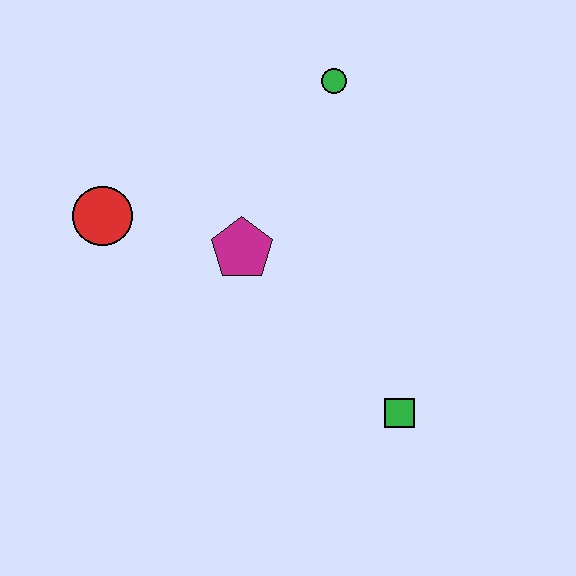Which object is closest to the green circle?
The magenta pentagon is closest to the green circle.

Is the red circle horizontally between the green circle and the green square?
No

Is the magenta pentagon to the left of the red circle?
No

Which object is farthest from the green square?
The red circle is farthest from the green square.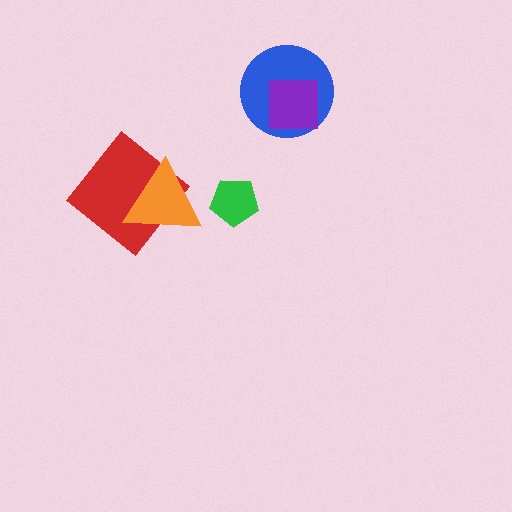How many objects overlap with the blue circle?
1 object overlaps with the blue circle.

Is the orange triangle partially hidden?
No, no other shape covers it.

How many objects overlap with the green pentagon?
0 objects overlap with the green pentagon.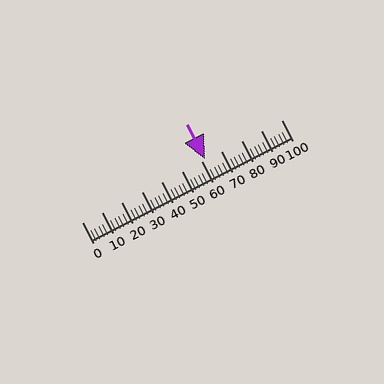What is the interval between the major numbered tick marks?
The major tick marks are spaced 10 units apart.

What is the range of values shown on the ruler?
The ruler shows values from 0 to 100.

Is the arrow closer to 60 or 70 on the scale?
The arrow is closer to 60.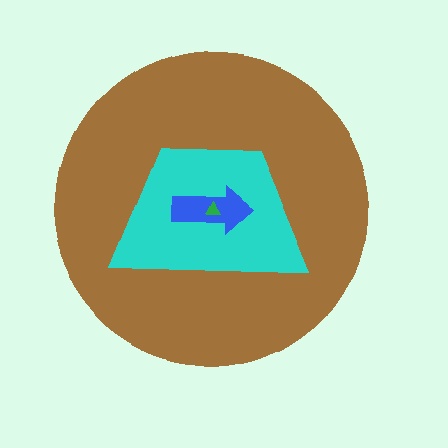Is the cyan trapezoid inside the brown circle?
Yes.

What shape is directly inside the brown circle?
The cyan trapezoid.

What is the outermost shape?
The brown circle.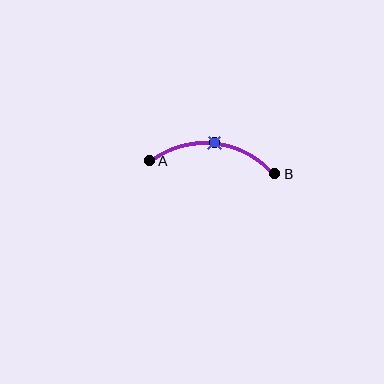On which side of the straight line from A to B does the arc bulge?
The arc bulges above the straight line connecting A and B.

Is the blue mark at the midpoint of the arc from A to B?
Yes. The blue mark lies on the arc at equal arc-length from both A and B — it is the arc midpoint.